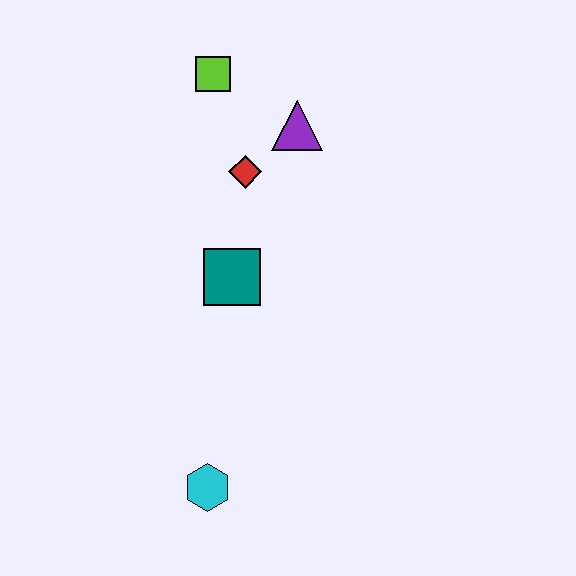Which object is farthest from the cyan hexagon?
The lime square is farthest from the cyan hexagon.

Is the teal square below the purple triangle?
Yes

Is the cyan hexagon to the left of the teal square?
Yes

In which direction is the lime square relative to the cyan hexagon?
The lime square is above the cyan hexagon.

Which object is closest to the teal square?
The red diamond is closest to the teal square.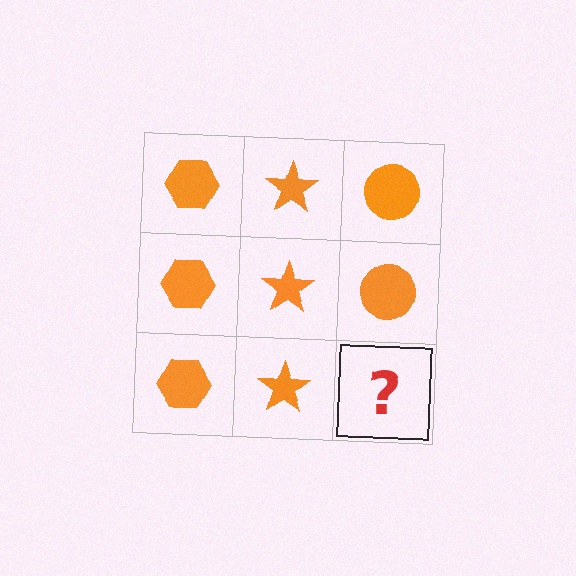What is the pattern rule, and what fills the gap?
The rule is that each column has a consistent shape. The gap should be filled with an orange circle.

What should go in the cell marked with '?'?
The missing cell should contain an orange circle.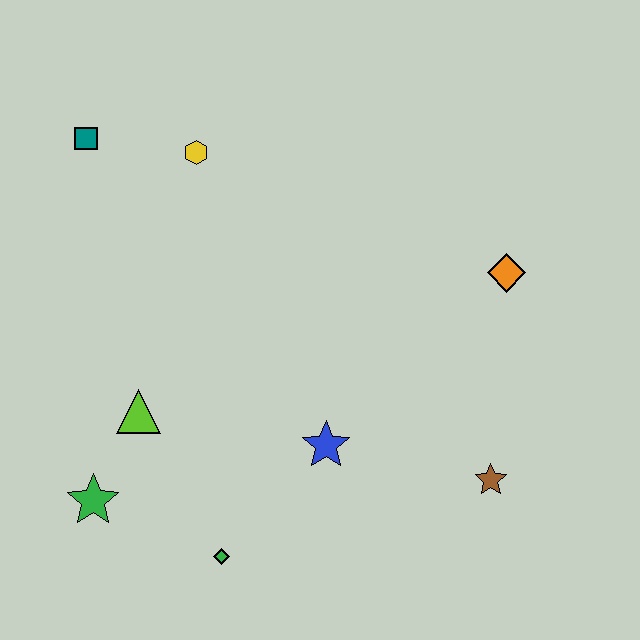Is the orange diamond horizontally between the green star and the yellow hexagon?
No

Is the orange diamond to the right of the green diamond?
Yes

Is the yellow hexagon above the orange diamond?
Yes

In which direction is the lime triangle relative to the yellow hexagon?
The lime triangle is below the yellow hexagon.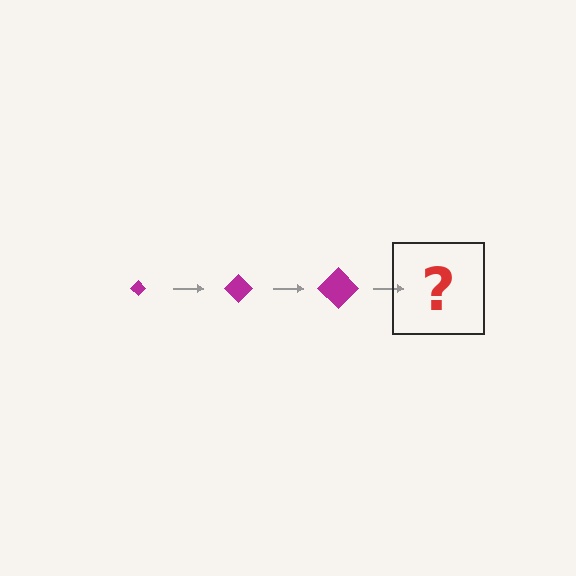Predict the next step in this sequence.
The next step is a magenta diamond, larger than the previous one.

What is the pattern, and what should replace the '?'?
The pattern is that the diamond gets progressively larger each step. The '?' should be a magenta diamond, larger than the previous one.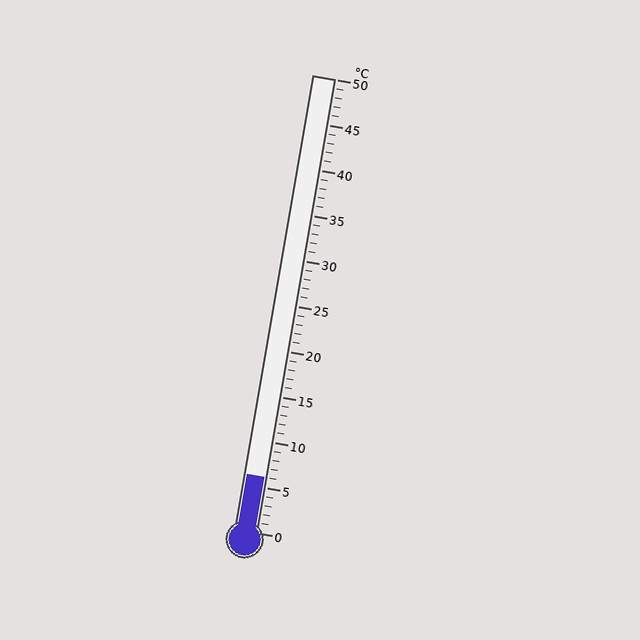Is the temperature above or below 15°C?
The temperature is below 15°C.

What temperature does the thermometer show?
The thermometer shows approximately 6°C.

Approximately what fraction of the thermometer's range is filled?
The thermometer is filled to approximately 10% of its range.